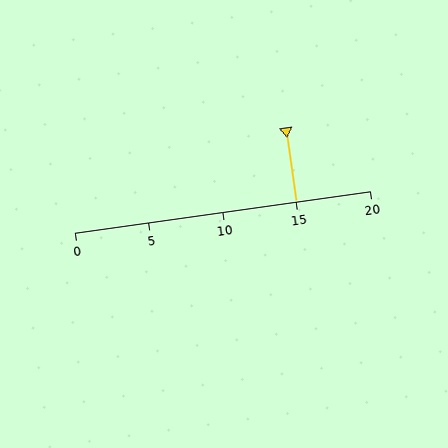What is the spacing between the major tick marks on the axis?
The major ticks are spaced 5 apart.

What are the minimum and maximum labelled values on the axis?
The axis runs from 0 to 20.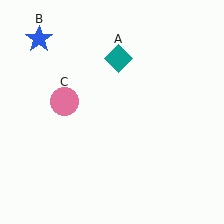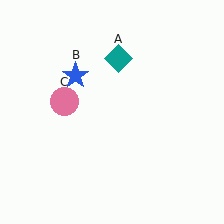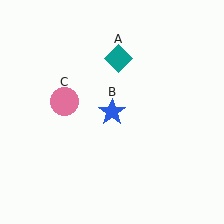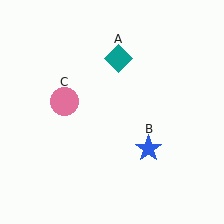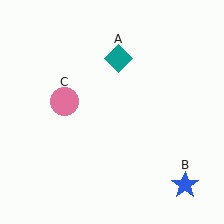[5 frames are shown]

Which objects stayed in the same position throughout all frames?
Teal diamond (object A) and pink circle (object C) remained stationary.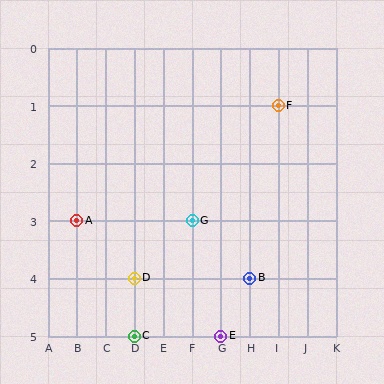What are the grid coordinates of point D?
Point D is at grid coordinates (D, 4).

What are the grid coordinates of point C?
Point C is at grid coordinates (D, 5).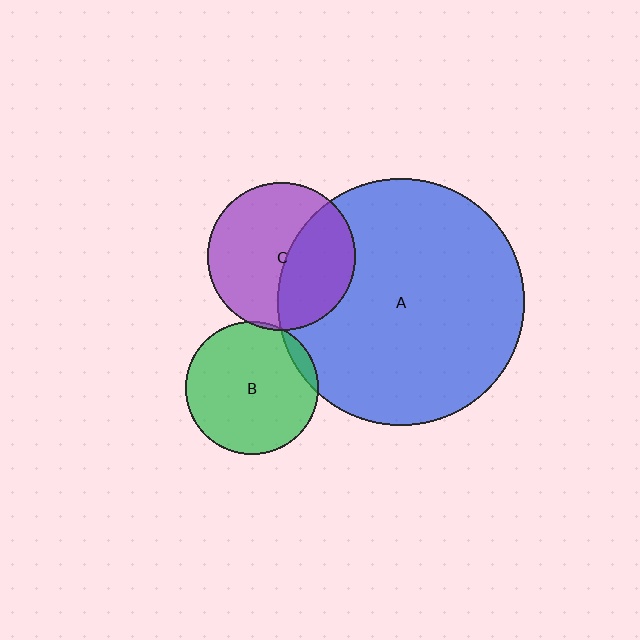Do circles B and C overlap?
Yes.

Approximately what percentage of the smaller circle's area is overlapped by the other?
Approximately 5%.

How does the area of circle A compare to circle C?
Approximately 2.8 times.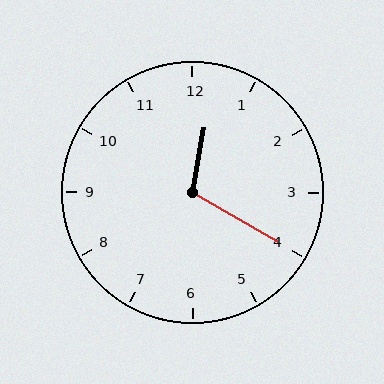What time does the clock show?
12:20.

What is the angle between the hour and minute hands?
Approximately 110 degrees.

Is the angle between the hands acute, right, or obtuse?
It is obtuse.